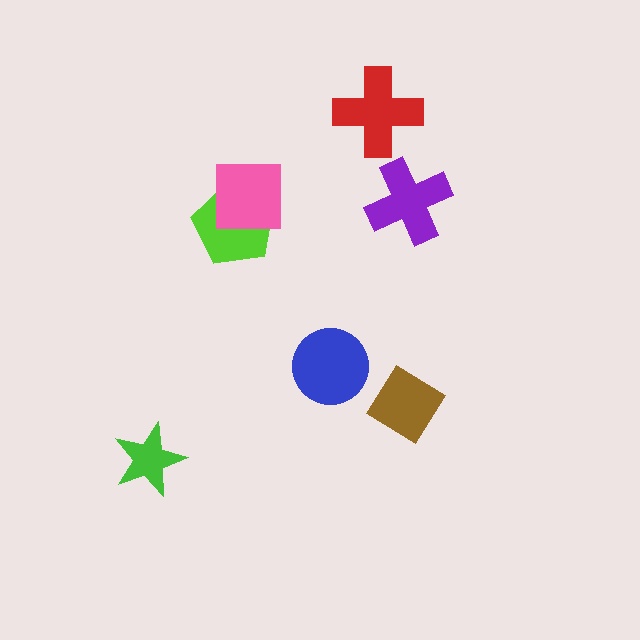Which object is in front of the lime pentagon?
The pink square is in front of the lime pentagon.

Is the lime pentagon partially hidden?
Yes, it is partially covered by another shape.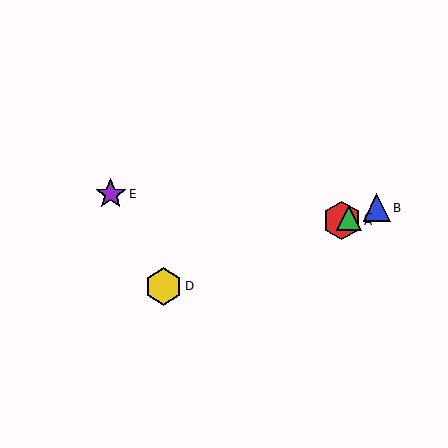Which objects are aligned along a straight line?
Objects A, B, C, D are aligned along a straight line.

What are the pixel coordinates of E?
Object E is at (111, 194).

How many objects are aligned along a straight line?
4 objects (A, B, C, D) are aligned along a straight line.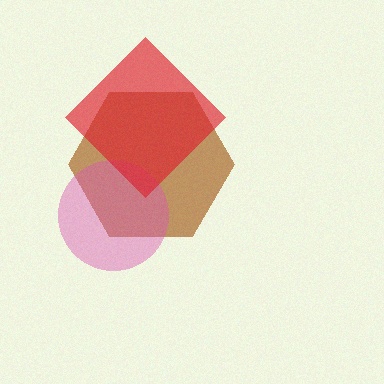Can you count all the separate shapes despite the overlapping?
Yes, there are 3 separate shapes.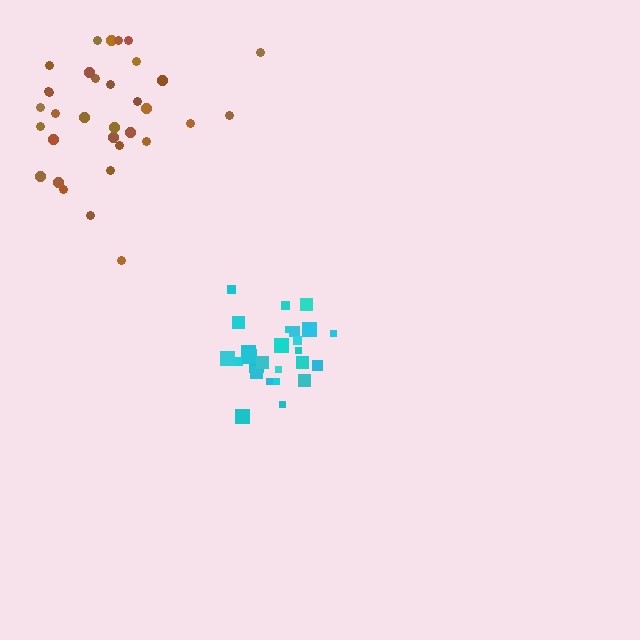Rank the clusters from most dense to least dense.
cyan, brown.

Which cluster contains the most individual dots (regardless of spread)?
Brown (33).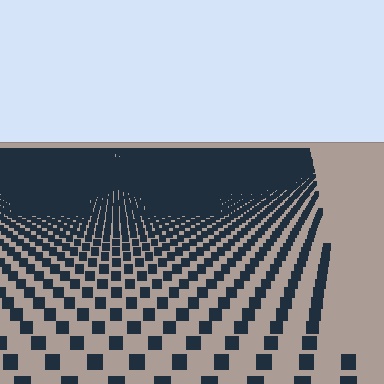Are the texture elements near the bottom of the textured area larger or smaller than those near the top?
Larger. Near the bottom, elements are closer to the viewer and appear at a bigger on-screen size.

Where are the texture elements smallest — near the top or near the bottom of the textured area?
Near the top.